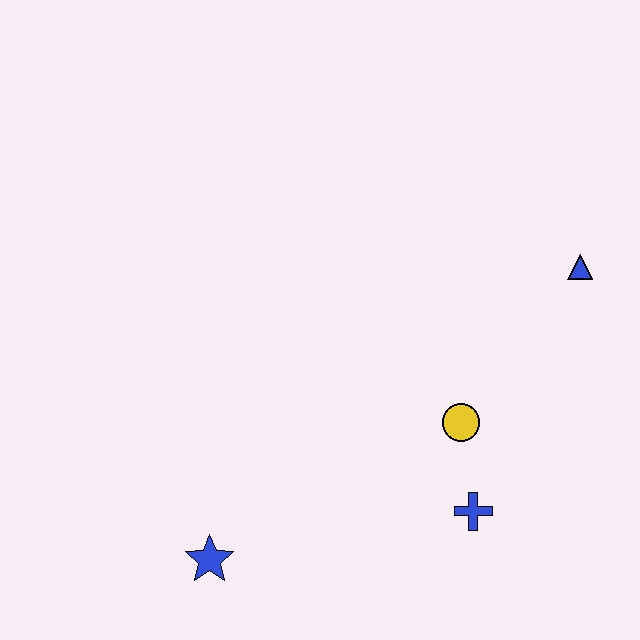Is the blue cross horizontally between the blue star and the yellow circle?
No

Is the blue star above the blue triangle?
No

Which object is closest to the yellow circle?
The blue cross is closest to the yellow circle.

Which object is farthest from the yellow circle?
The blue star is farthest from the yellow circle.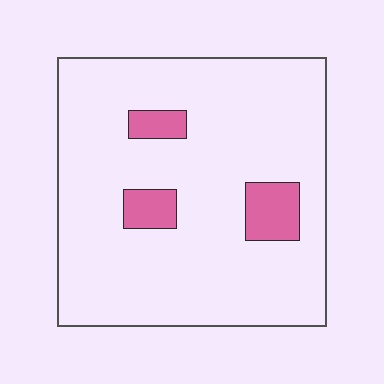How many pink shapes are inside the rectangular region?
3.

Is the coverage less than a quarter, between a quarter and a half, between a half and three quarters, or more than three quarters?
Less than a quarter.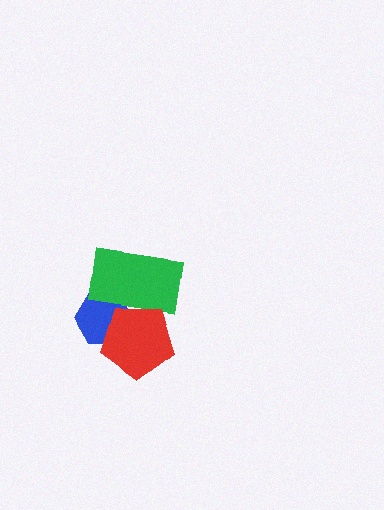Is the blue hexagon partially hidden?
Yes, it is partially covered by another shape.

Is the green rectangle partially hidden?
Yes, it is partially covered by another shape.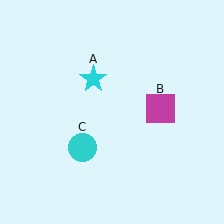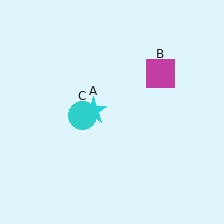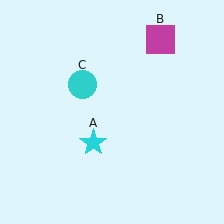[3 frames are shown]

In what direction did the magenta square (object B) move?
The magenta square (object B) moved up.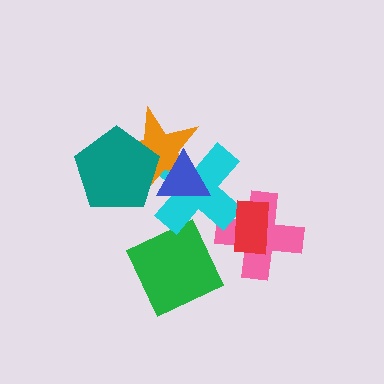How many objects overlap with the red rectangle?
1 object overlaps with the red rectangle.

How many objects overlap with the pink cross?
2 objects overlap with the pink cross.